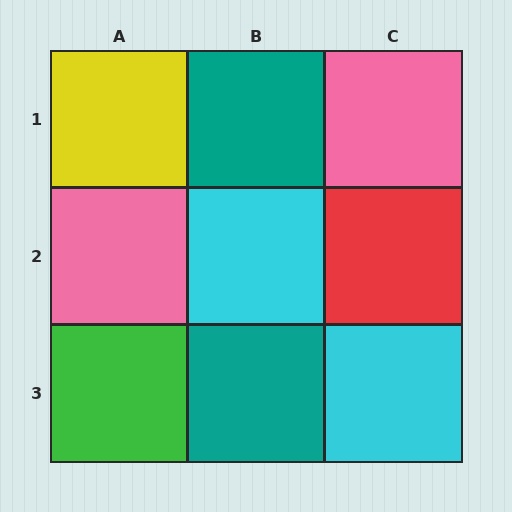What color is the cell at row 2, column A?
Pink.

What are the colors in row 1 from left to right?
Yellow, teal, pink.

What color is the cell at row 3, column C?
Cyan.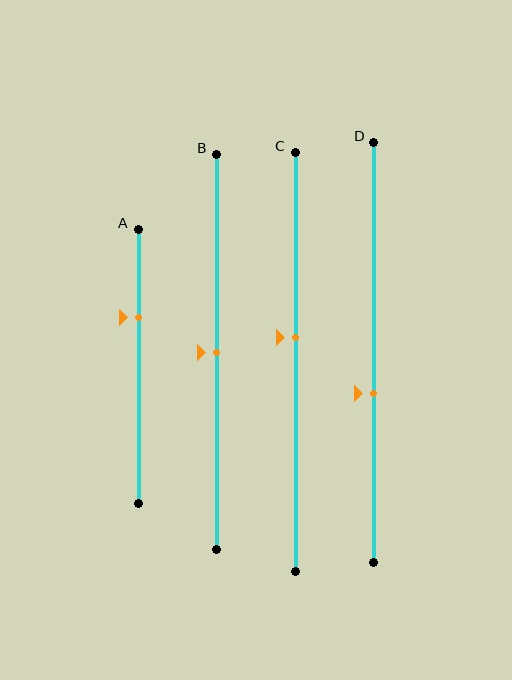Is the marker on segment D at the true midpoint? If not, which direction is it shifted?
No, the marker on segment D is shifted downward by about 10% of the segment length.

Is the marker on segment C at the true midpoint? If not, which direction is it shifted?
No, the marker on segment C is shifted upward by about 6% of the segment length.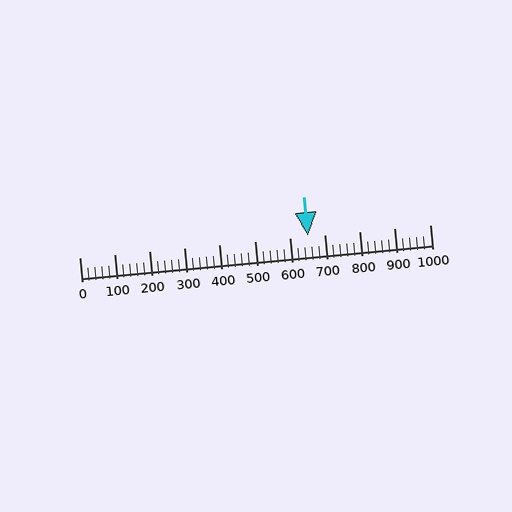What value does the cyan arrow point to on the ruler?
The cyan arrow points to approximately 652.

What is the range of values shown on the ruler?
The ruler shows values from 0 to 1000.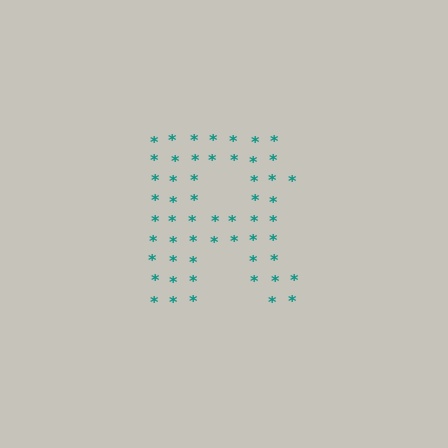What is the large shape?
The large shape is the letter R.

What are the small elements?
The small elements are asterisks.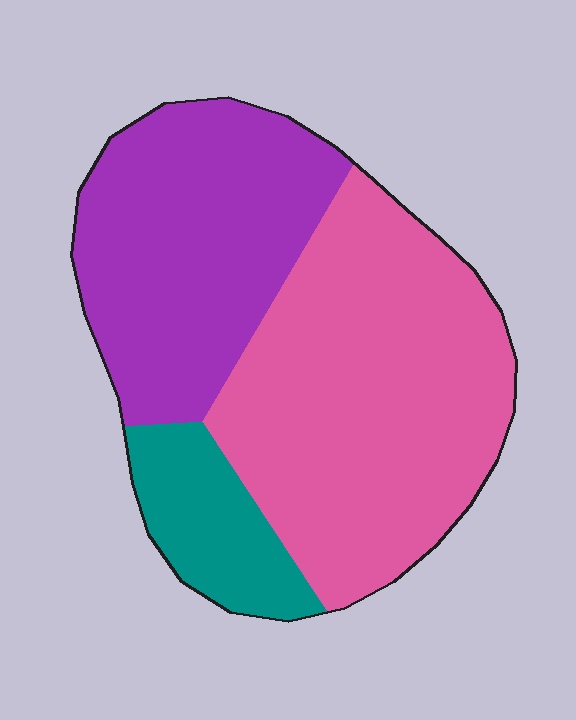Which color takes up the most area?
Pink, at roughly 50%.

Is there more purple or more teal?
Purple.